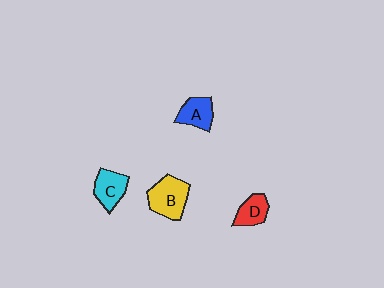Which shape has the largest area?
Shape B (yellow).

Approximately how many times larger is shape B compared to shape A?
Approximately 1.5 times.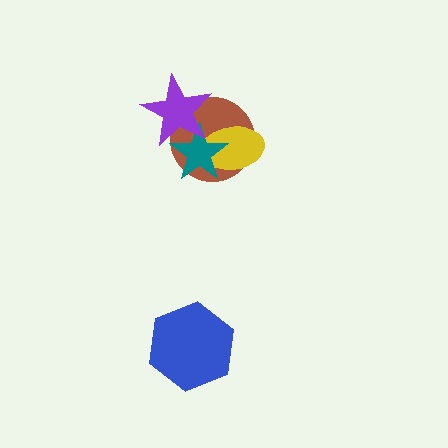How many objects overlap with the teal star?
3 objects overlap with the teal star.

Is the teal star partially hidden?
Yes, it is partially covered by another shape.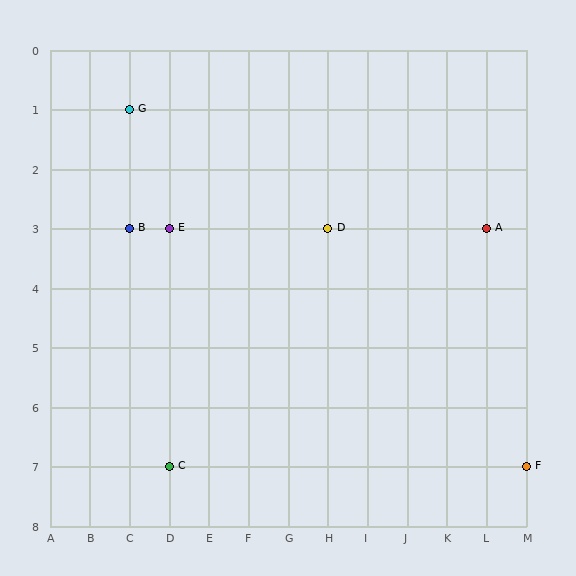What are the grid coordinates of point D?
Point D is at grid coordinates (H, 3).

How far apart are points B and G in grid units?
Points B and G are 2 rows apart.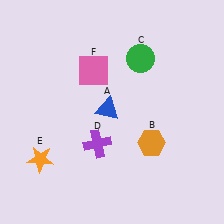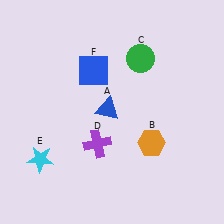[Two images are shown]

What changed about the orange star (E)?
In Image 1, E is orange. In Image 2, it changed to cyan.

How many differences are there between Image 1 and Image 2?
There are 2 differences between the two images.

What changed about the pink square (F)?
In Image 1, F is pink. In Image 2, it changed to blue.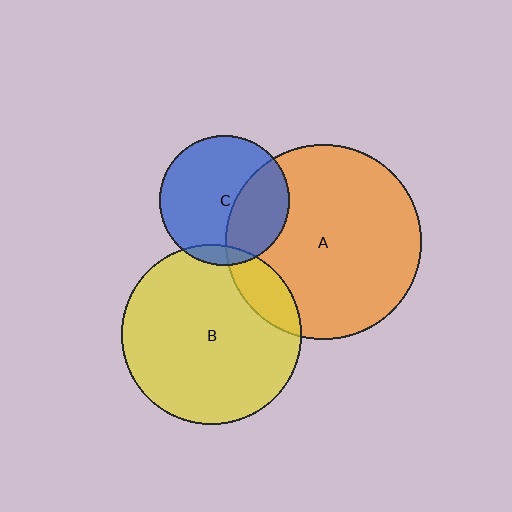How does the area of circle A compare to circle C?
Approximately 2.3 times.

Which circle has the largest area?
Circle A (orange).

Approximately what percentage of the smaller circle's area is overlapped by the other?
Approximately 35%.